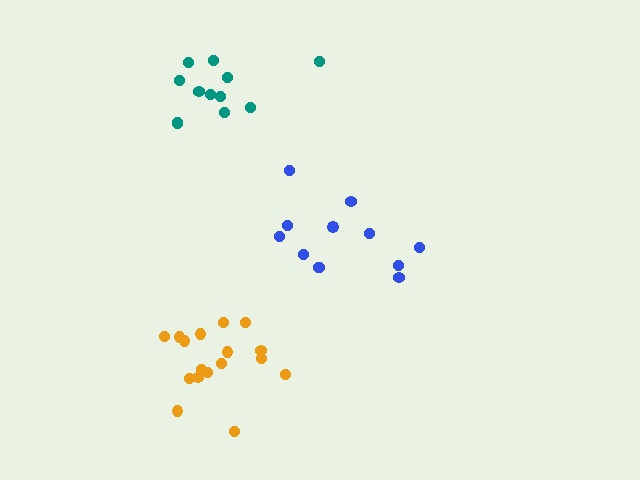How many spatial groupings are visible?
There are 3 spatial groupings.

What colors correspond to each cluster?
The clusters are colored: blue, orange, teal.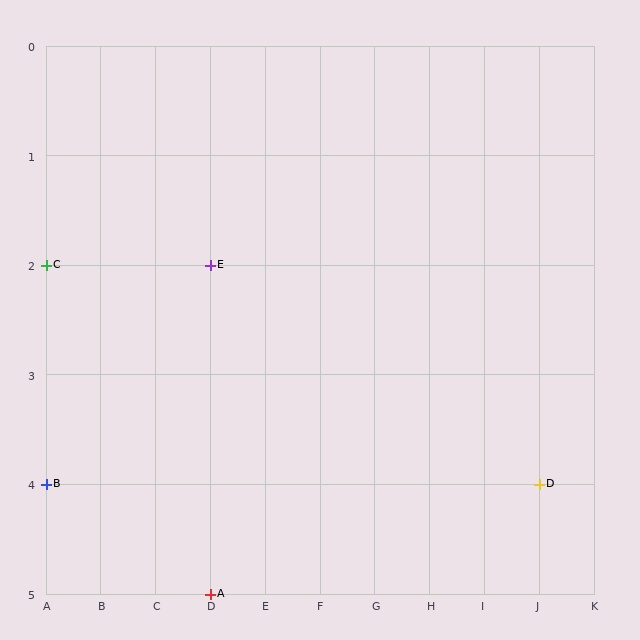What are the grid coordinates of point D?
Point D is at grid coordinates (J, 4).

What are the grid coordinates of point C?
Point C is at grid coordinates (A, 2).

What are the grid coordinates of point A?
Point A is at grid coordinates (D, 5).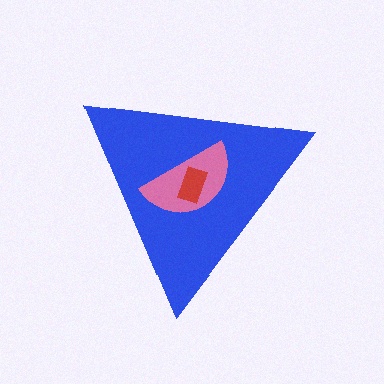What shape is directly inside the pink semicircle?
The red rectangle.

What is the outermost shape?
The blue triangle.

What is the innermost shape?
The red rectangle.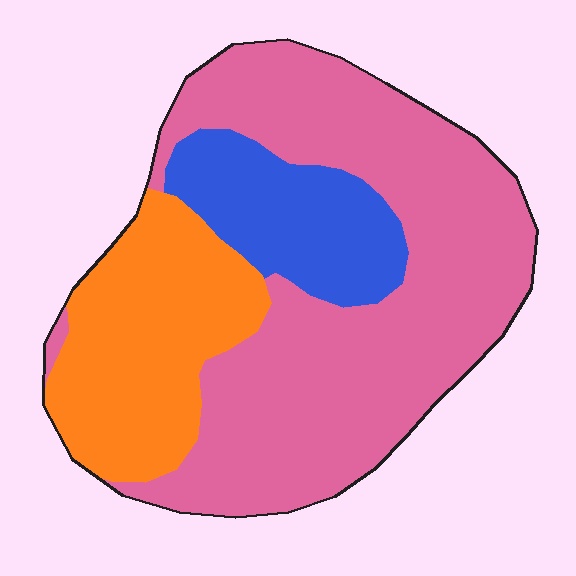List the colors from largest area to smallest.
From largest to smallest: pink, orange, blue.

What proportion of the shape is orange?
Orange covers roughly 25% of the shape.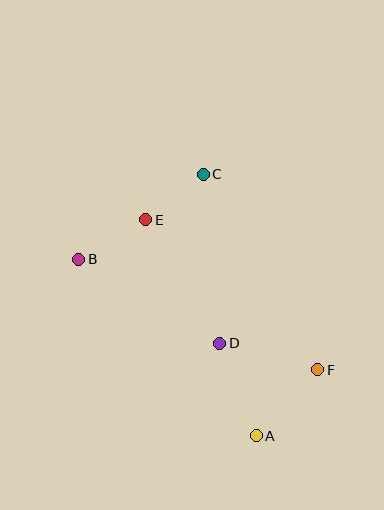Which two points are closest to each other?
Points C and E are closest to each other.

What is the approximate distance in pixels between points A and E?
The distance between A and E is approximately 243 pixels.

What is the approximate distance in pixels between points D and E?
The distance between D and E is approximately 144 pixels.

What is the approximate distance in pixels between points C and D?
The distance between C and D is approximately 170 pixels.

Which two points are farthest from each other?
Points A and C are farthest from each other.